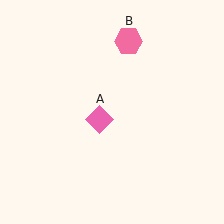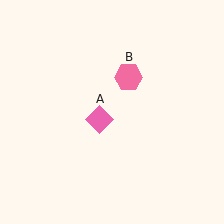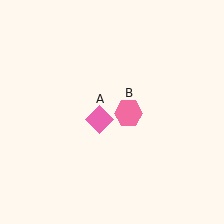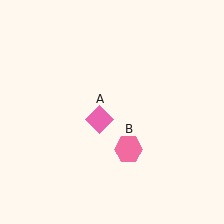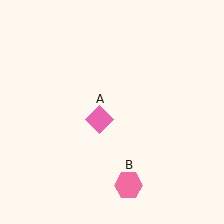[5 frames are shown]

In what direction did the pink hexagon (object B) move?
The pink hexagon (object B) moved down.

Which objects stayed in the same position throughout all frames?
Pink diamond (object A) remained stationary.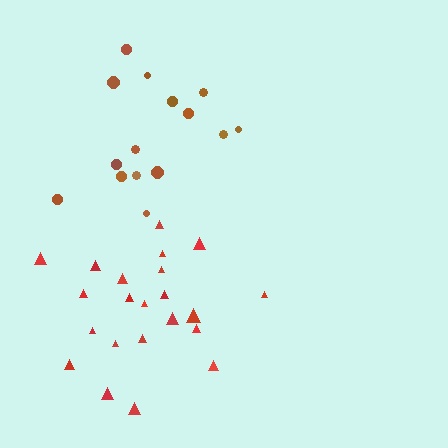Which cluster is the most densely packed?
Red.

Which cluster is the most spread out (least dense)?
Brown.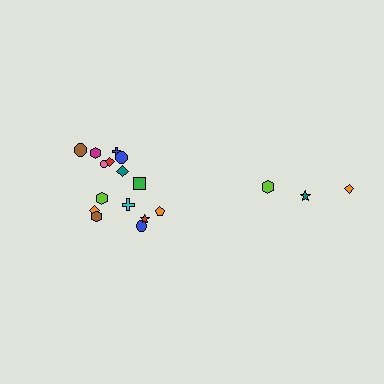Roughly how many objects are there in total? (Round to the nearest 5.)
Roughly 20 objects in total.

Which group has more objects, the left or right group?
The left group.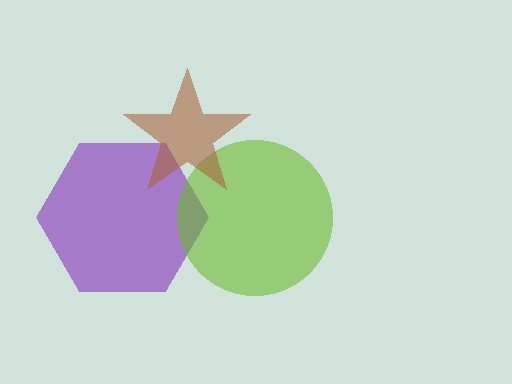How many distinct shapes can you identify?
There are 3 distinct shapes: a purple hexagon, a lime circle, a brown star.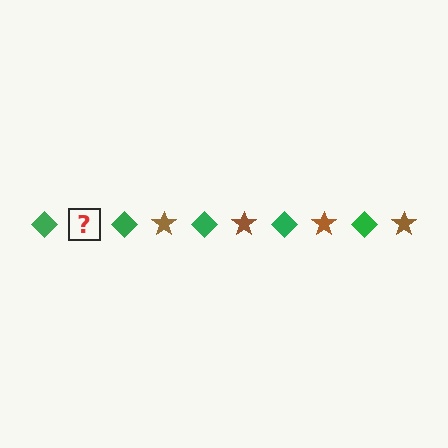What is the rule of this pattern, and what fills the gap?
The rule is that the pattern alternates between green diamond and brown star. The gap should be filled with a brown star.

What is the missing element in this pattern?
The missing element is a brown star.